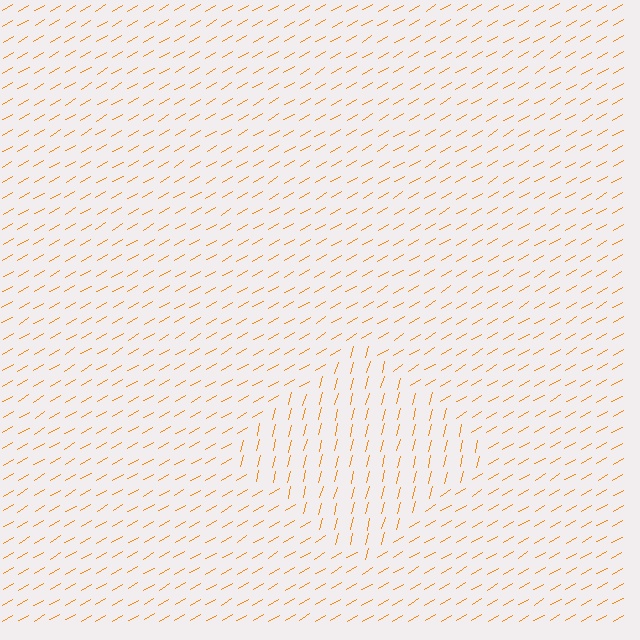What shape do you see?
I see a diamond.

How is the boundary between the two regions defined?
The boundary is defined purely by a change in line orientation (approximately 45 degrees difference). All lines are the same color and thickness.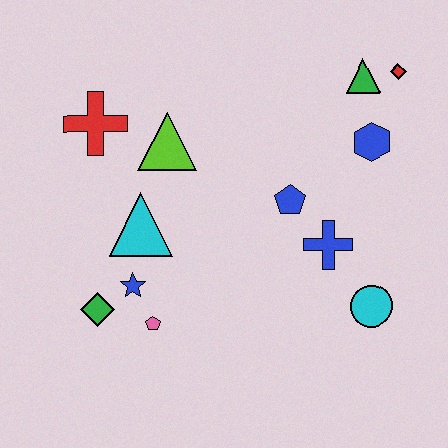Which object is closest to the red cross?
The lime triangle is closest to the red cross.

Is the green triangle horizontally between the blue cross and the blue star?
No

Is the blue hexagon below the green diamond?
No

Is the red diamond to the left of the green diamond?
No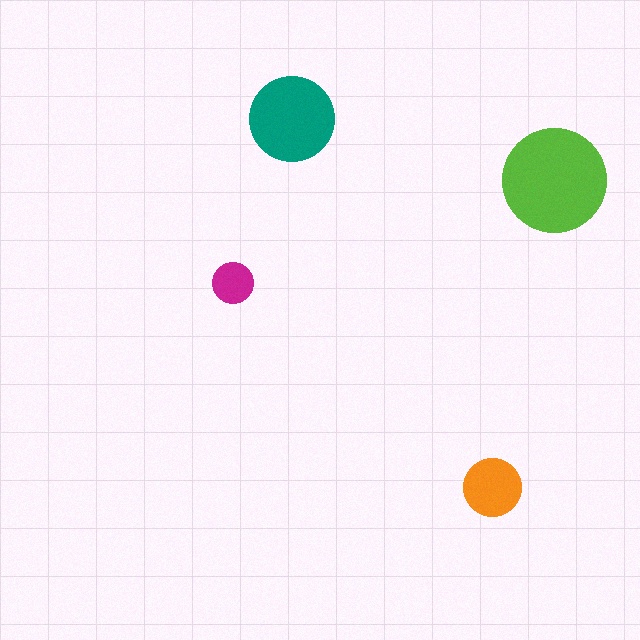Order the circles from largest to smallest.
the lime one, the teal one, the orange one, the magenta one.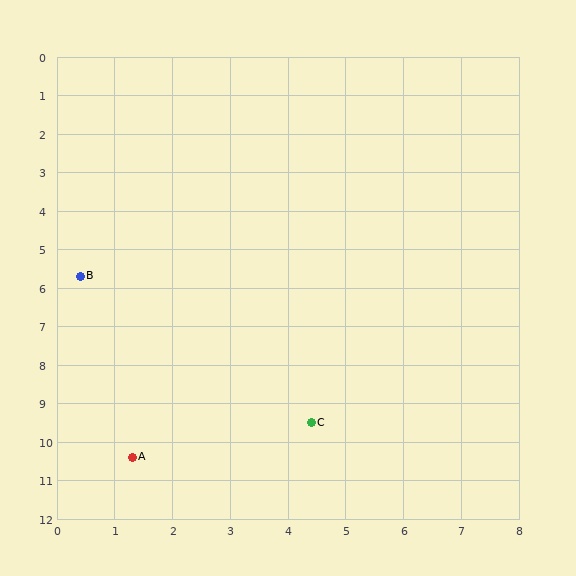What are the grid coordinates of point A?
Point A is at approximately (1.3, 10.4).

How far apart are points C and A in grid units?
Points C and A are about 3.2 grid units apart.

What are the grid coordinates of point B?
Point B is at approximately (0.4, 5.7).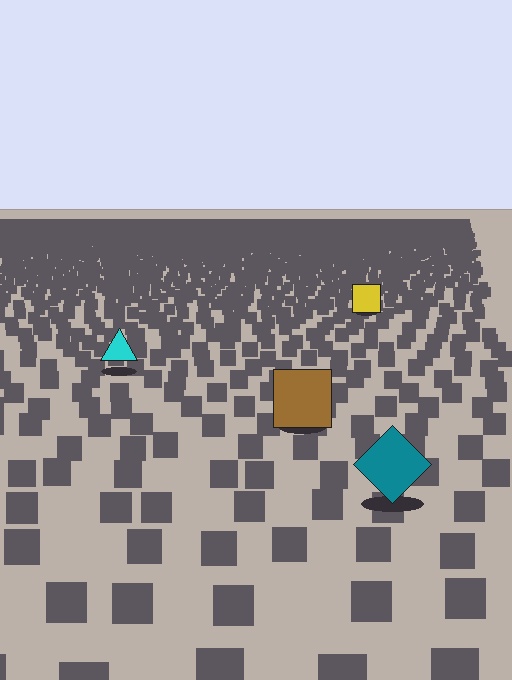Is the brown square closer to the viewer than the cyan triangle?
Yes. The brown square is closer — you can tell from the texture gradient: the ground texture is coarser near it.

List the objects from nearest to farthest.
From nearest to farthest: the teal diamond, the brown square, the cyan triangle, the yellow square.